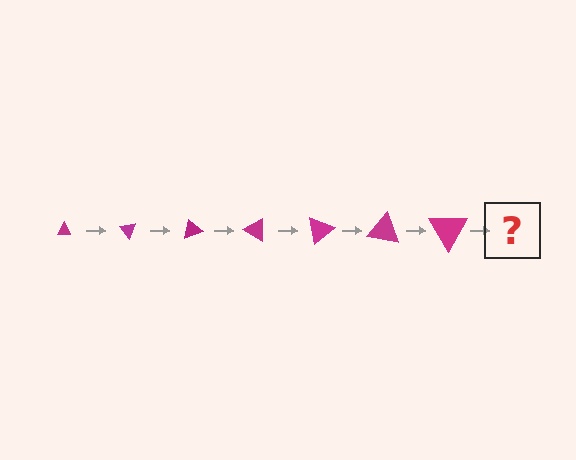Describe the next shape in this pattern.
It should be a triangle, larger than the previous one and rotated 350 degrees from the start.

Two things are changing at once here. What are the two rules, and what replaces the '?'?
The two rules are that the triangle grows larger each step and it rotates 50 degrees each step. The '?' should be a triangle, larger than the previous one and rotated 350 degrees from the start.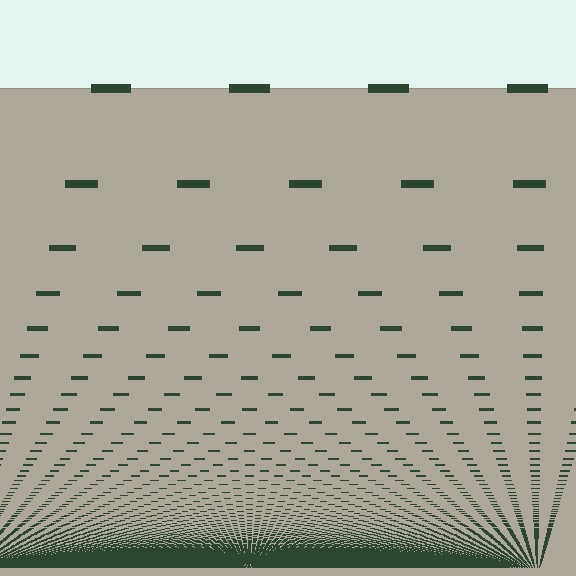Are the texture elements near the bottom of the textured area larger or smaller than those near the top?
Smaller. The gradient is inverted — elements near the bottom are smaller and denser.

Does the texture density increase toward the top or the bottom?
Density increases toward the bottom.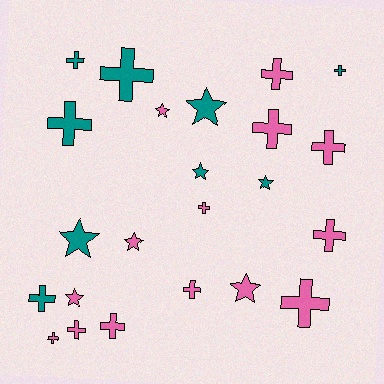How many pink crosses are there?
There are 10 pink crosses.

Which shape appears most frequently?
Cross, with 15 objects.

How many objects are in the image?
There are 23 objects.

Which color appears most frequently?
Pink, with 14 objects.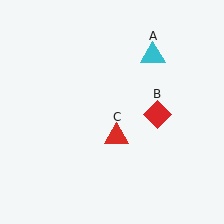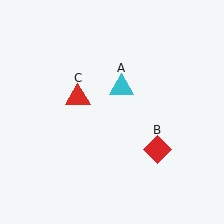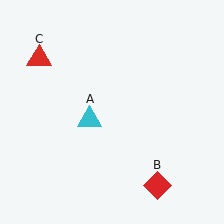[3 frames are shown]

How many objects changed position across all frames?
3 objects changed position: cyan triangle (object A), red diamond (object B), red triangle (object C).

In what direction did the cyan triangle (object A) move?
The cyan triangle (object A) moved down and to the left.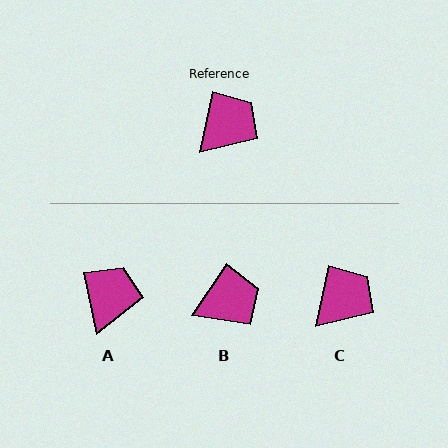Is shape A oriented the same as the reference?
No, it is off by about 24 degrees.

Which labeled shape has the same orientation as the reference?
C.